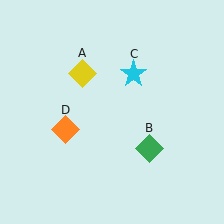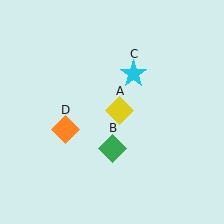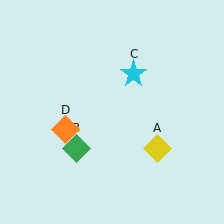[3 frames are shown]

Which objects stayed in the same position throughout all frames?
Cyan star (object C) and orange diamond (object D) remained stationary.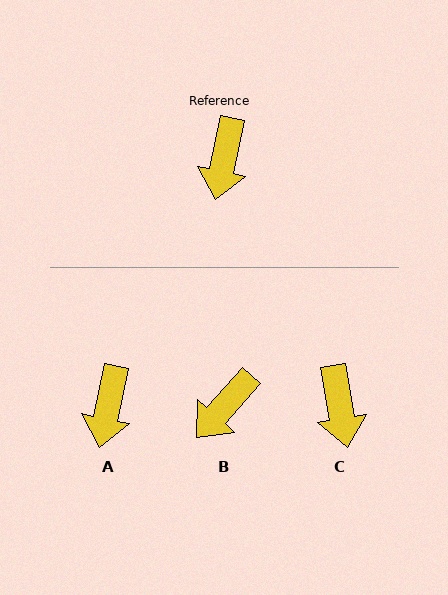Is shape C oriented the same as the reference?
No, it is off by about 21 degrees.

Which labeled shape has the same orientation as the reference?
A.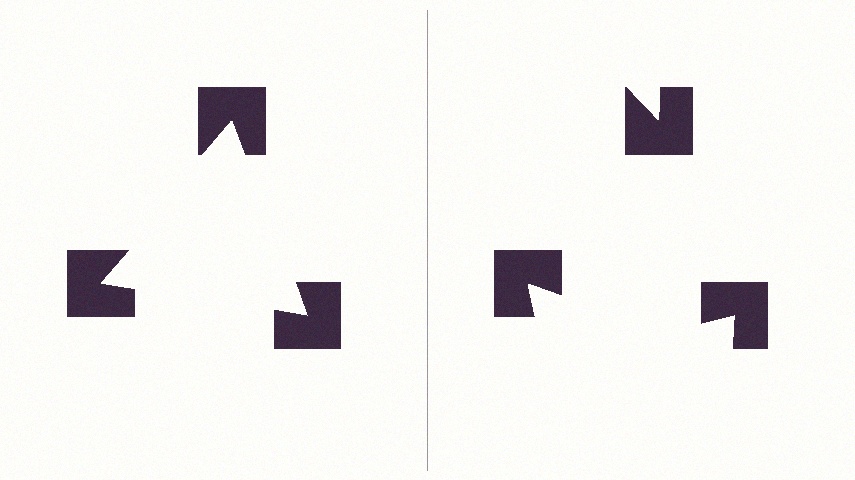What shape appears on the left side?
An illusory triangle.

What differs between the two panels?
The notched squares are positioned identically on both sides; only the wedge orientations differ. On the left they align to a triangle; on the right they are misaligned.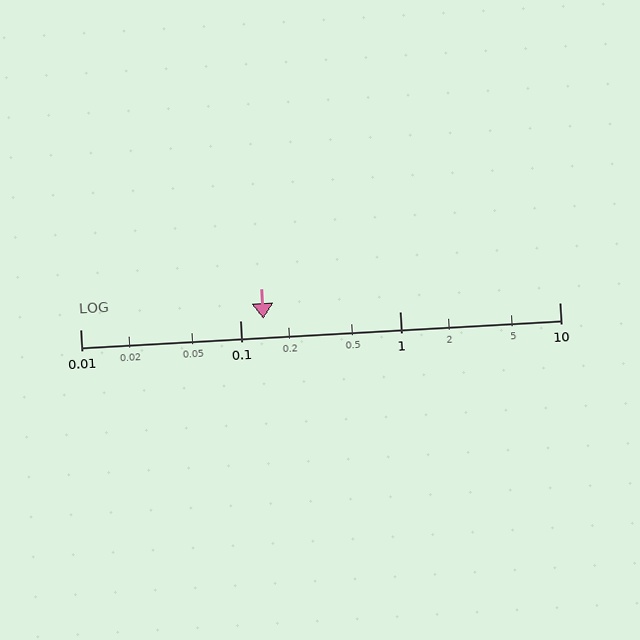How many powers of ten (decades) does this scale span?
The scale spans 3 decades, from 0.01 to 10.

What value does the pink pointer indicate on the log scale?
The pointer indicates approximately 0.14.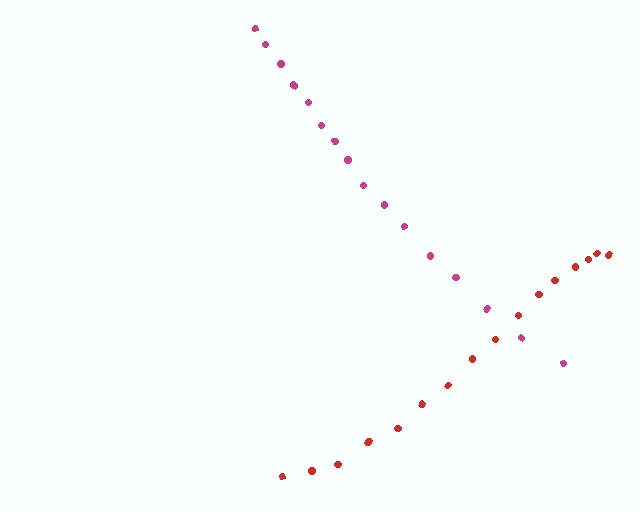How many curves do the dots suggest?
There are 2 distinct paths.